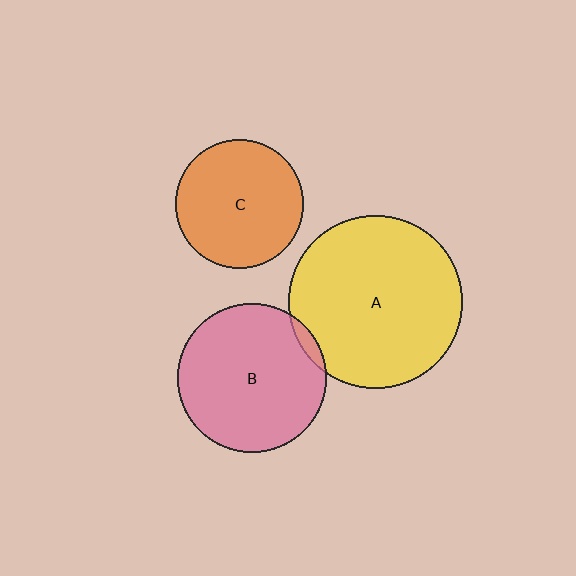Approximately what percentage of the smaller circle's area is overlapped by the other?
Approximately 5%.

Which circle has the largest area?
Circle A (yellow).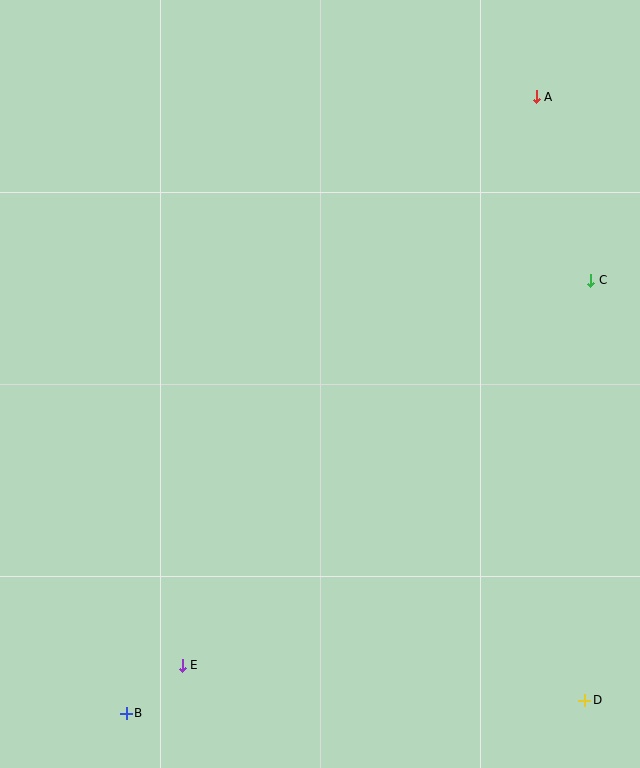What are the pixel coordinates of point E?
Point E is at (182, 665).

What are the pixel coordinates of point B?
Point B is at (126, 713).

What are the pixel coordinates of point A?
Point A is at (536, 97).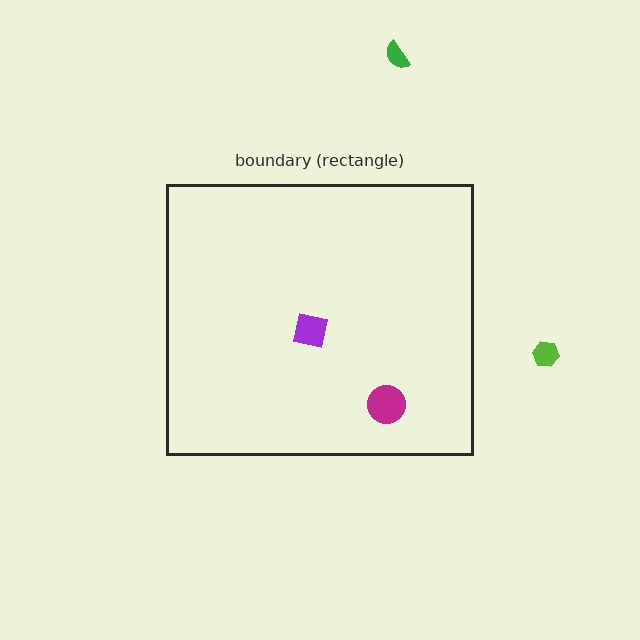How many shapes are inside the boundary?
2 inside, 2 outside.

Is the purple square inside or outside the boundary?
Inside.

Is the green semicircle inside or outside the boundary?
Outside.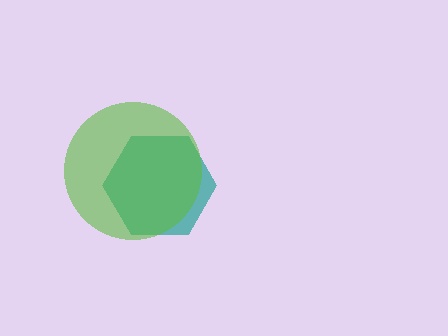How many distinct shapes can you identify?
There are 2 distinct shapes: a teal hexagon, a lime circle.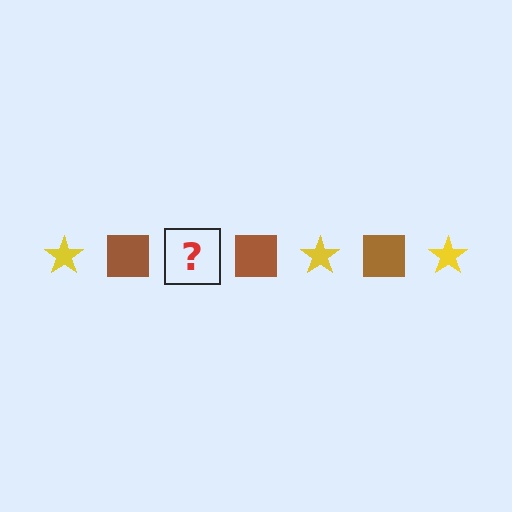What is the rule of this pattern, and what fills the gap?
The rule is that the pattern alternates between yellow star and brown square. The gap should be filled with a yellow star.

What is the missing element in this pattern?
The missing element is a yellow star.